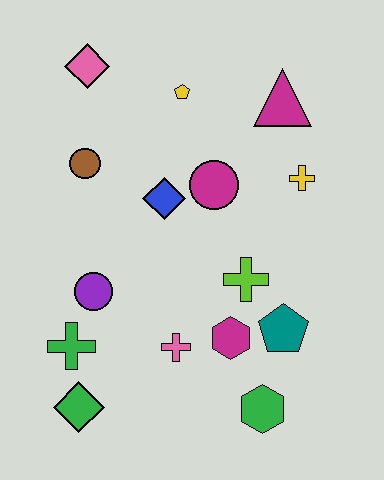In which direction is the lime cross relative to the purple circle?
The lime cross is to the right of the purple circle.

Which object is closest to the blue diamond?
The magenta circle is closest to the blue diamond.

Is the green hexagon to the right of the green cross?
Yes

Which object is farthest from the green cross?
The magenta triangle is farthest from the green cross.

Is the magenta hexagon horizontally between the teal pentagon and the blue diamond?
Yes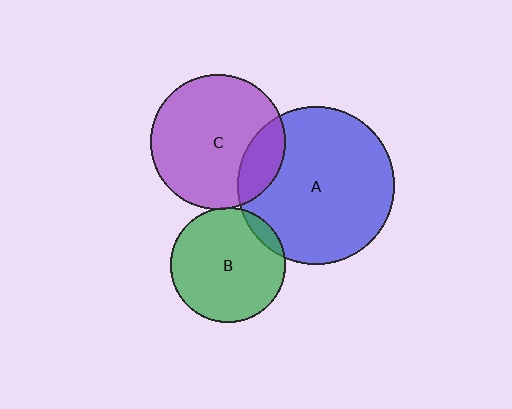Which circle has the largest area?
Circle A (blue).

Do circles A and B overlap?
Yes.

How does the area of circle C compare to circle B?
Approximately 1.4 times.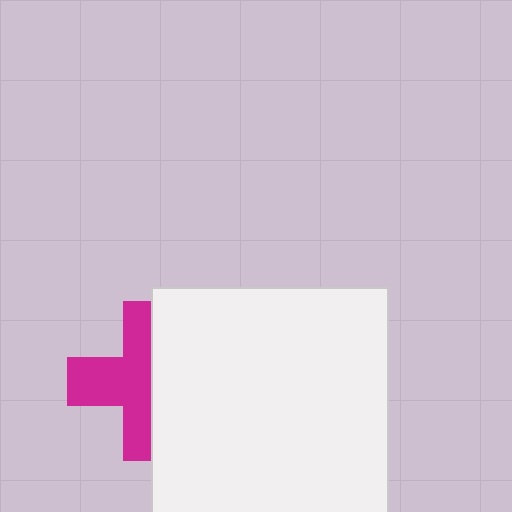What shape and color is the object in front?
The object in front is a white square.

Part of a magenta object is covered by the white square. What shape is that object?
It is a cross.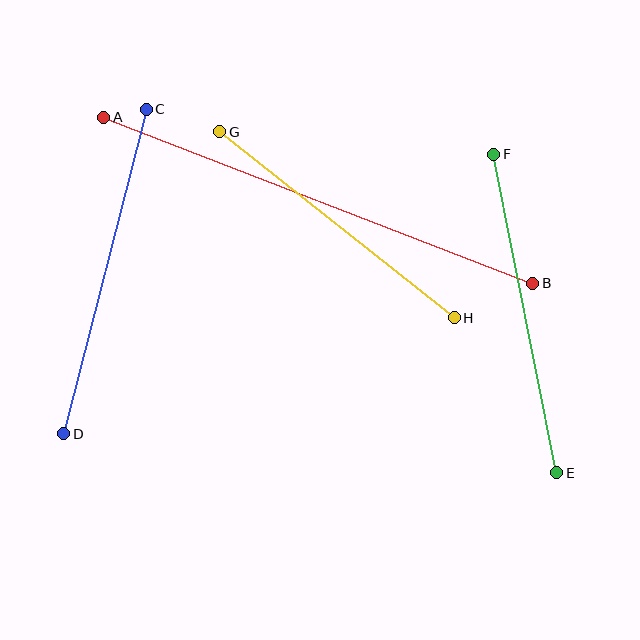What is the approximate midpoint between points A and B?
The midpoint is at approximately (318, 200) pixels.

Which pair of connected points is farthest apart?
Points A and B are farthest apart.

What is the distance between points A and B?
The distance is approximately 460 pixels.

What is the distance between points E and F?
The distance is approximately 325 pixels.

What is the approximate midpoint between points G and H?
The midpoint is at approximately (337, 225) pixels.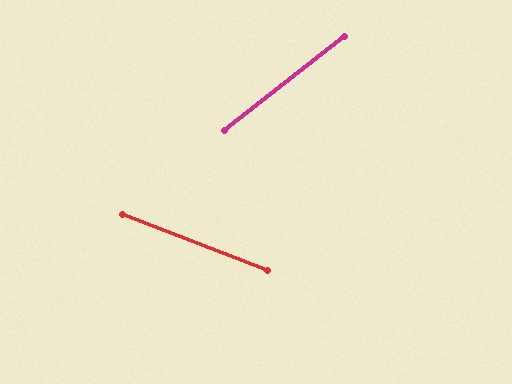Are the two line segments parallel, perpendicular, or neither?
Neither parallel nor perpendicular — they differ by about 59°.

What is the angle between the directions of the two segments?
Approximately 59 degrees.